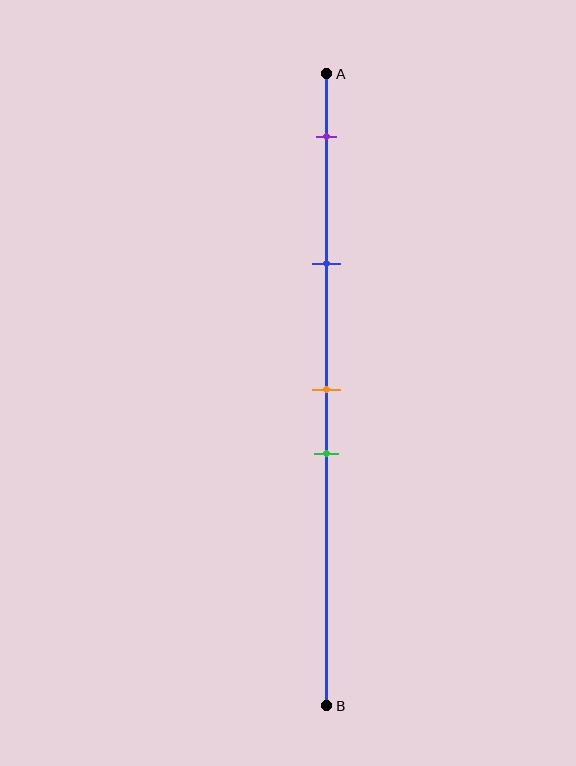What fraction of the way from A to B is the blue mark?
The blue mark is approximately 30% (0.3) of the way from A to B.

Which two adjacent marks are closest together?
The orange and green marks are the closest adjacent pair.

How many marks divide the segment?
There are 4 marks dividing the segment.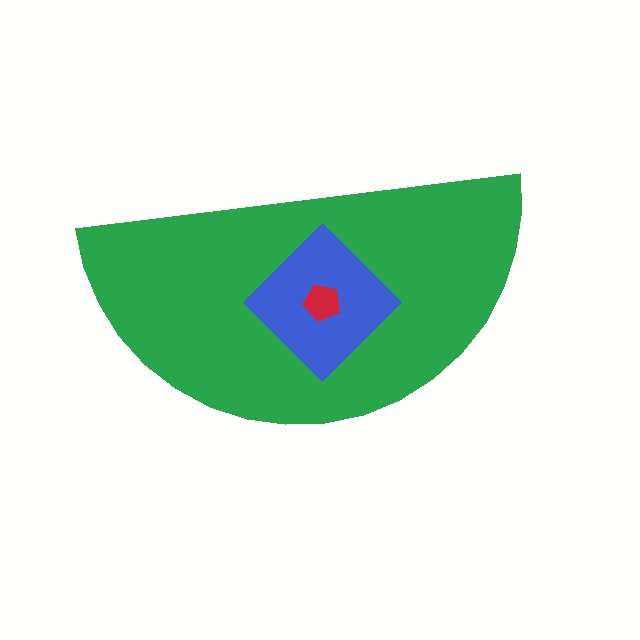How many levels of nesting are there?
3.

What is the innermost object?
The red pentagon.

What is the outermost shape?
The green semicircle.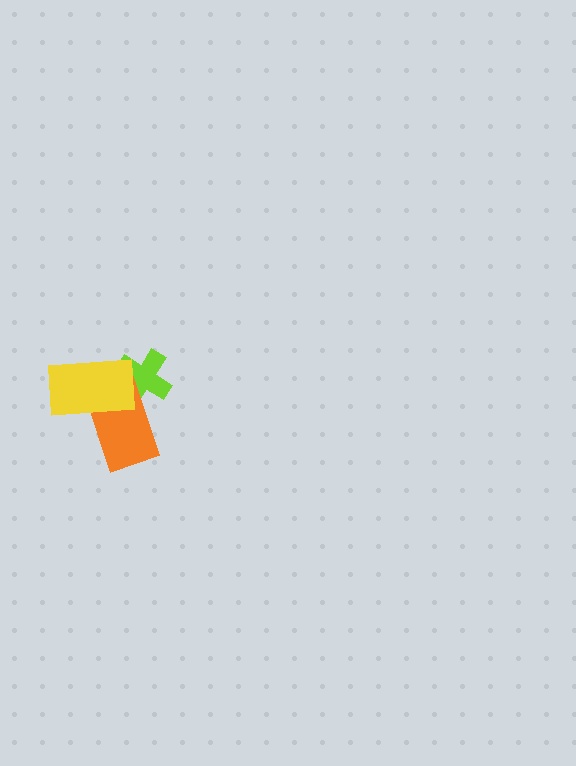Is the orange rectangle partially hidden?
Yes, it is partially covered by another shape.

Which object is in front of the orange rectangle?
The yellow rectangle is in front of the orange rectangle.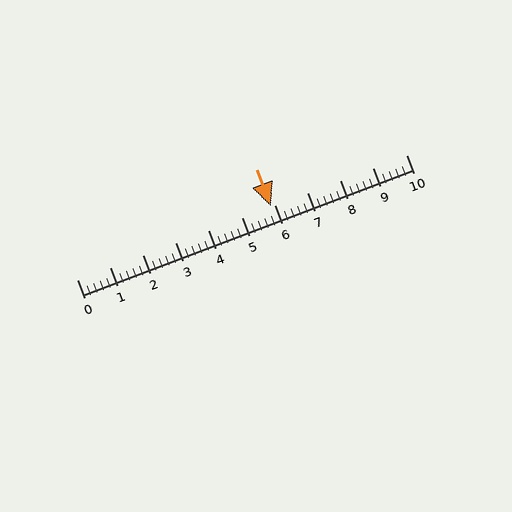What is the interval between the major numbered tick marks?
The major tick marks are spaced 1 units apart.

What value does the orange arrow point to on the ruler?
The orange arrow points to approximately 5.9.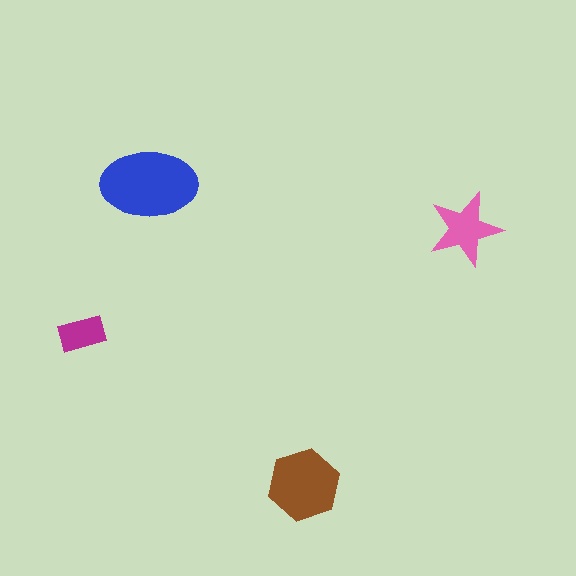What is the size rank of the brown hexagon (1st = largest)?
2nd.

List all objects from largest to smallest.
The blue ellipse, the brown hexagon, the pink star, the magenta rectangle.